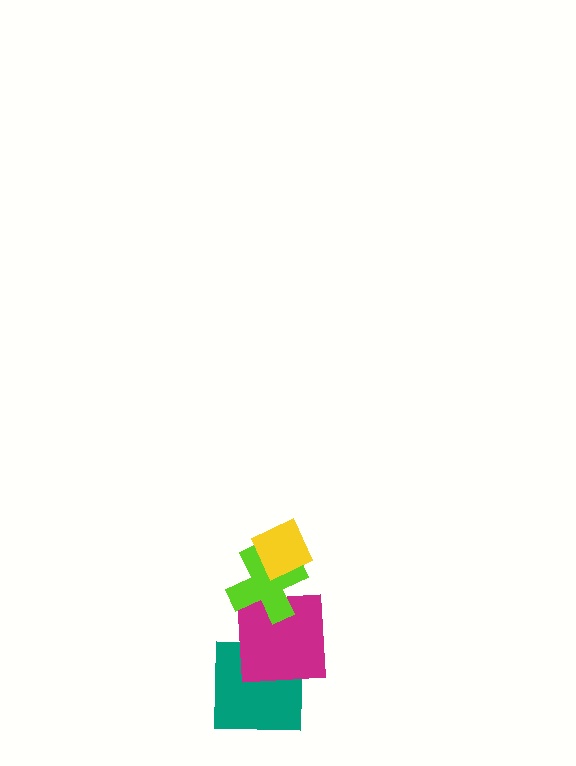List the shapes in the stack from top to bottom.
From top to bottom: the yellow diamond, the lime cross, the magenta square, the teal square.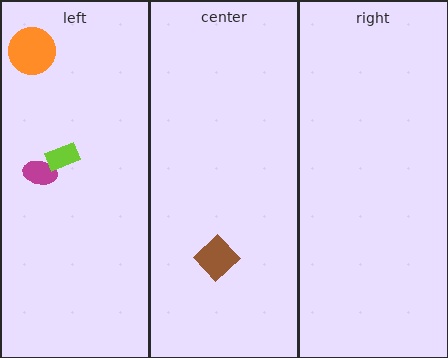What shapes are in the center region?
The brown diamond.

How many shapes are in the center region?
1.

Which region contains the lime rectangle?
The left region.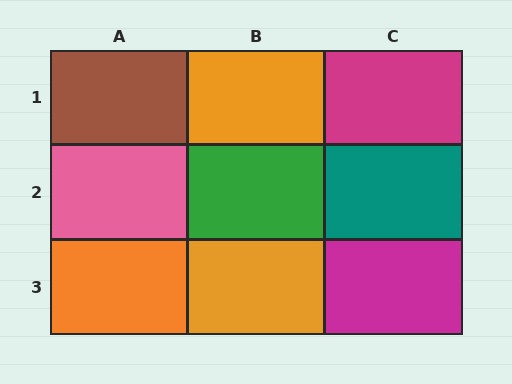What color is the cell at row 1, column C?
Magenta.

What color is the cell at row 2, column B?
Green.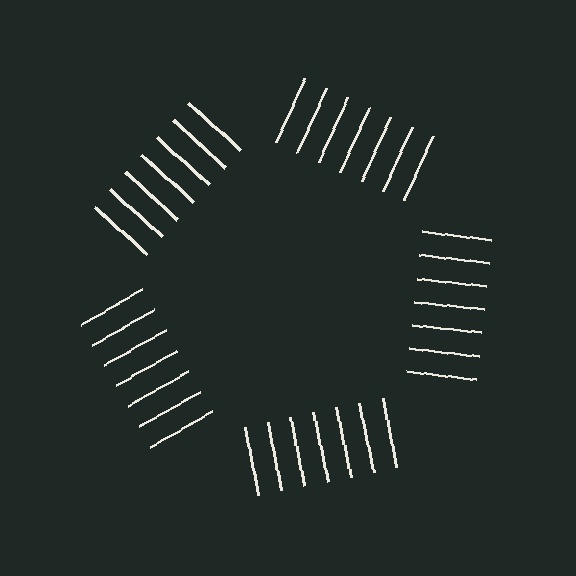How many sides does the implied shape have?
5 sides — the line-ends trace a pentagon.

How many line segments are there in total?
35 — 7 along each of the 5 edges.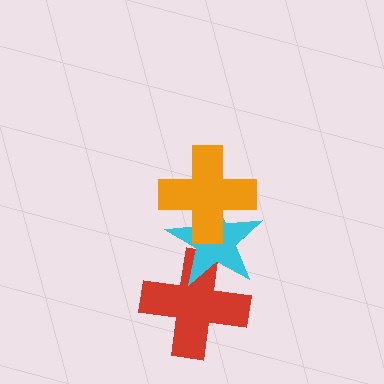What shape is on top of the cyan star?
The orange cross is on top of the cyan star.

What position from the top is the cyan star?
The cyan star is 2nd from the top.